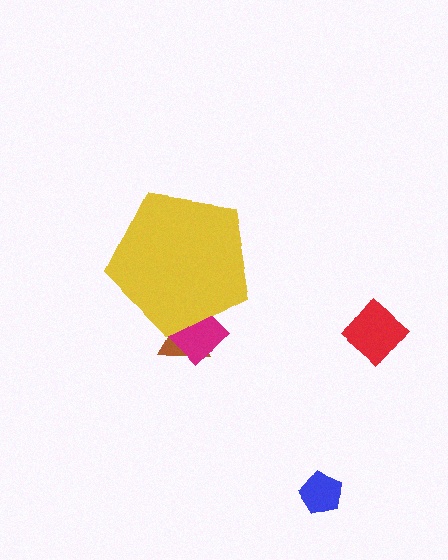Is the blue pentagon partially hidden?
No, the blue pentagon is fully visible.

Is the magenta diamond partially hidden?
Yes, the magenta diamond is partially hidden behind the yellow pentagon.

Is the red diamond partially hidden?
No, the red diamond is fully visible.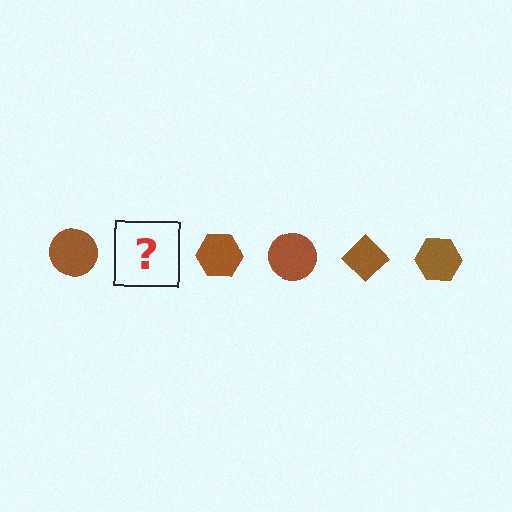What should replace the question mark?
The question mark should be replaced with a brown diamond.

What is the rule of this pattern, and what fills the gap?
The rule is that the pattern cycles through circle, diamond, hexagon shapes in brown. The gap should be filled with a brown diamond.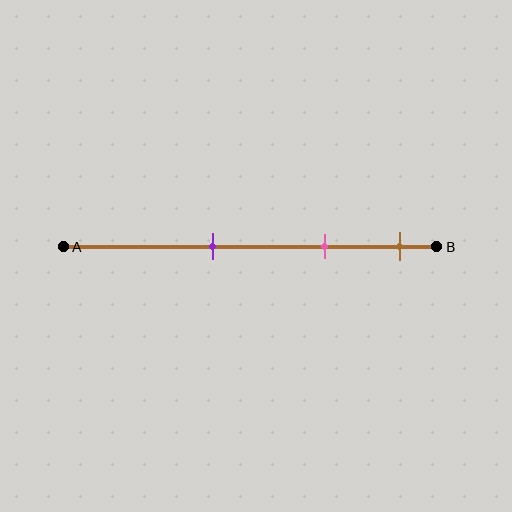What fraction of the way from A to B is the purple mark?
The purple mark is approximately 40% (0.4) of the way from A to B.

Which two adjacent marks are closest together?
The pink and brown marks are the closest adjacent pair.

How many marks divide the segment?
There are 3 marks dividing the segment.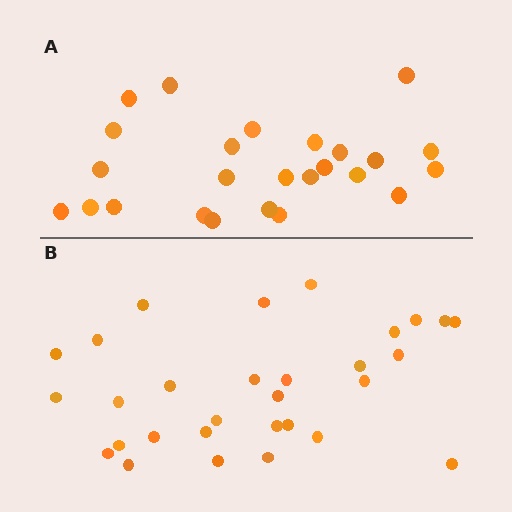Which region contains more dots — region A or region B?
Region B (the bottom region) has more dots.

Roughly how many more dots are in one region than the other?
Region B has about 5 more dots than region A.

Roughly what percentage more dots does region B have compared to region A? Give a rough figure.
About 20% more.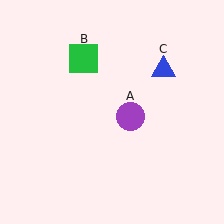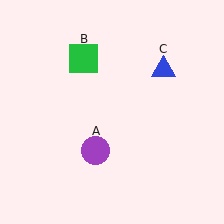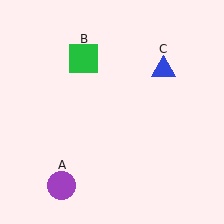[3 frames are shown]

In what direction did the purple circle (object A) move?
The purple circle (object A) moved down and to the left.